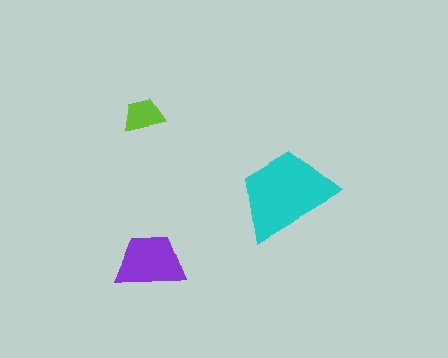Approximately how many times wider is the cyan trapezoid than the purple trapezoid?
About 1.5 times wider.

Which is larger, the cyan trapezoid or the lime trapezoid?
The cyan one.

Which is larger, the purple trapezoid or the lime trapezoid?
The purple one.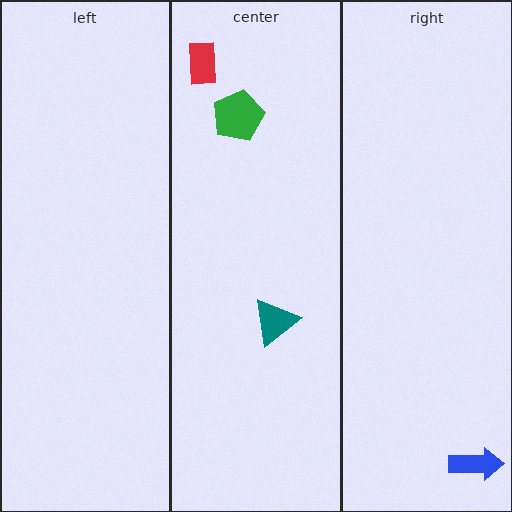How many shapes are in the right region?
1.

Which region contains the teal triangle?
The center region.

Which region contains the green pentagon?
The center region.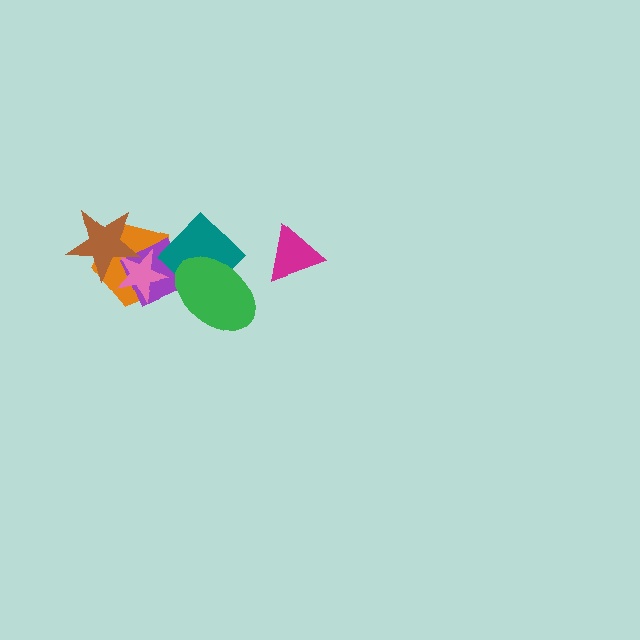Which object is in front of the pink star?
The brown star is in front of the pink star.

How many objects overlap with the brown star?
3 objects overlap with the brown star.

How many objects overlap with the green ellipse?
1 object overlaps with the green ellipse.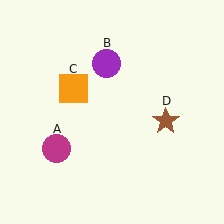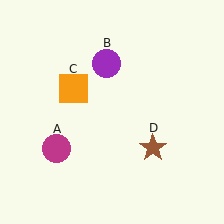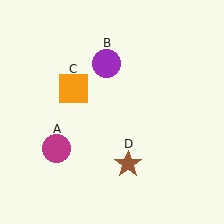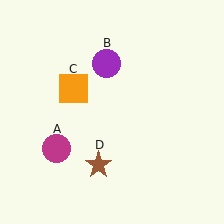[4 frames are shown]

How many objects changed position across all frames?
1 object changed position: brown star (object D).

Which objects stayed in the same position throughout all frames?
Magenta circle (object A) and purple circle (object B) and orange square (object C) remained stationary.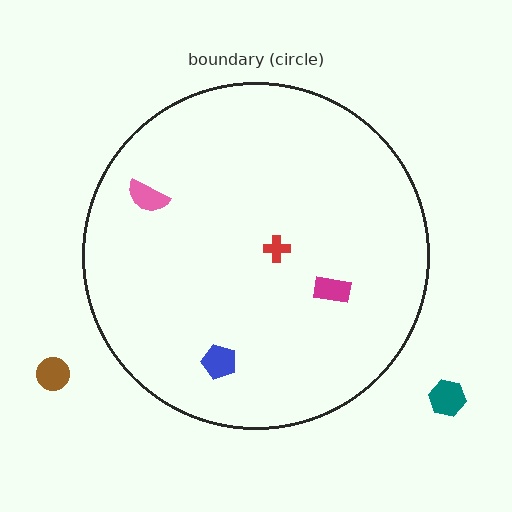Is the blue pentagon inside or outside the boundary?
Inside.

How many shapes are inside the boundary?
4 inside, 2 outside.